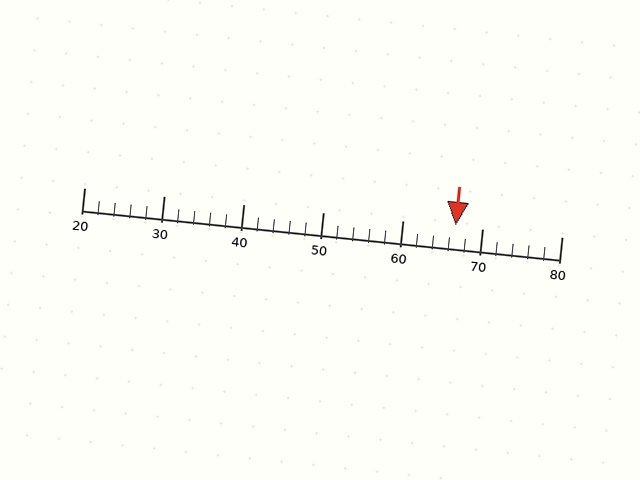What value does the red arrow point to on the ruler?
The red arrow points to approximately 67.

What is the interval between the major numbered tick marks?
The major tick marks are spaced 10 units apart.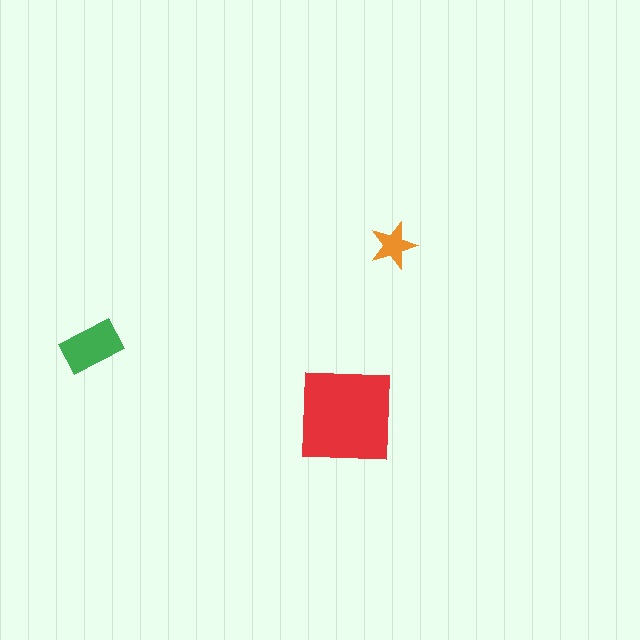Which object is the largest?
The red square.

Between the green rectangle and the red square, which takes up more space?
The red square.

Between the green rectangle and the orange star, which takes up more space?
The green rectangle.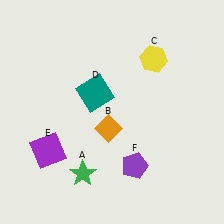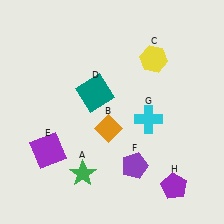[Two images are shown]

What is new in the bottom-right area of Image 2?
A cyan cross (G) was added in the bottom-right area of Image 2.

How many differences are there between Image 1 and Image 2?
There are 2 differences between the two images.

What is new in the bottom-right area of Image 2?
A purple pentagon (H) was added in the bottom-right area of Image 2.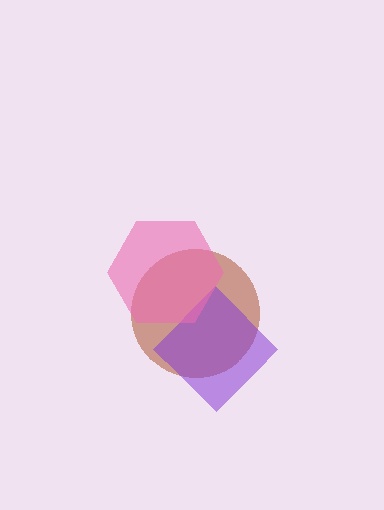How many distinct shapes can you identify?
There are 3 distinct shapes: a brown circle, a purple diamond, a pink hexagon.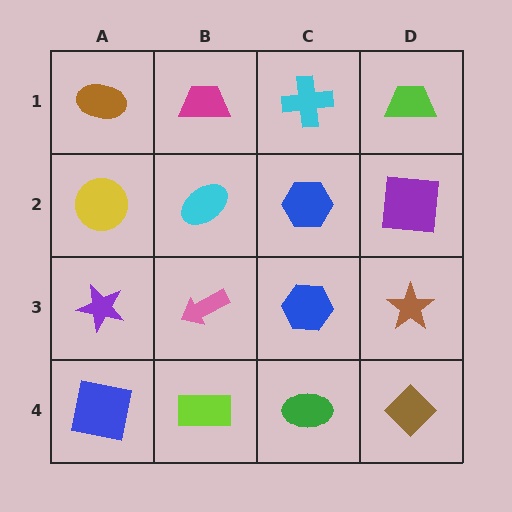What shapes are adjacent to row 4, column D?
A brown star (row 3, column D), a green ellipse (row 4, column C).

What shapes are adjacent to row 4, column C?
A blue hexagon (row 3, column C), a lime rectangle (row 4, column B), a brown diamond (row 4, column D).